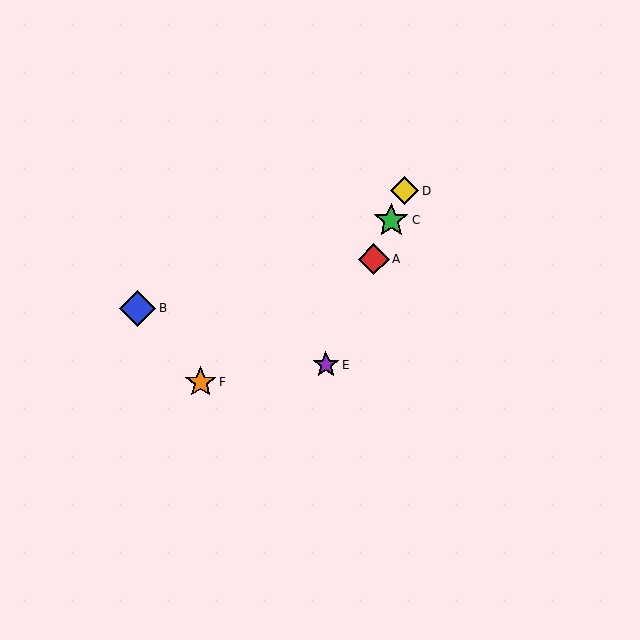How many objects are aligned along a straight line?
4 objects (A, C, D, E) are aligned along a straight line.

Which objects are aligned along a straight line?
Objects A, C, D, E are aligned along a straight line.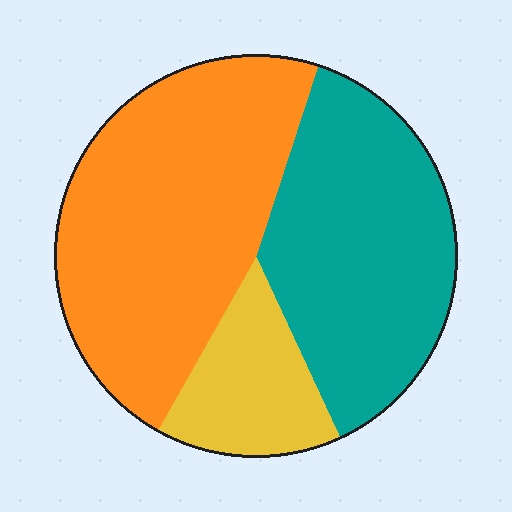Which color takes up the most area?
Orange, at roughly 45%.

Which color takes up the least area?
Yellow, at roughly 15%.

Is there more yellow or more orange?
Orange.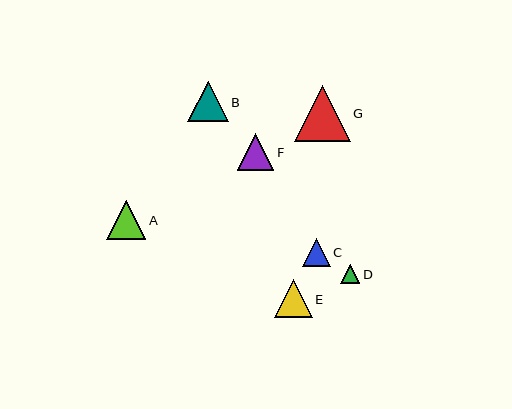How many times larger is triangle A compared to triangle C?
Triangle A is approximately 1.4 times the size of triangle C.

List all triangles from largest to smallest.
From largest to smallest: G, B, A, E, F, C, D.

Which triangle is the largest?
Triangle G is the largest with a size of approximately 56 pixels.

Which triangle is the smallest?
Triangle D is the smallest with a size of approximately 19 pixels.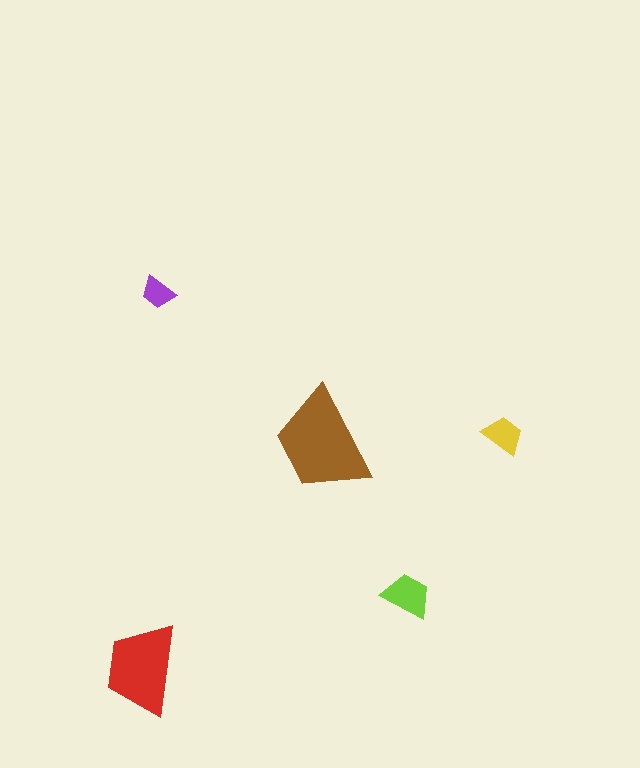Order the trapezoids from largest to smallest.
the brown one, the red one, the lime one, the yellow one, the purple one.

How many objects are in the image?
There are 5 objects in the image.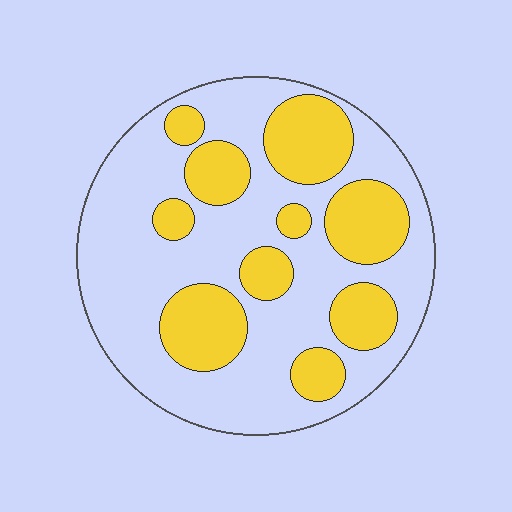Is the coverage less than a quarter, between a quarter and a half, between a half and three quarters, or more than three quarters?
Between a quarter and a half.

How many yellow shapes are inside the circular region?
10.